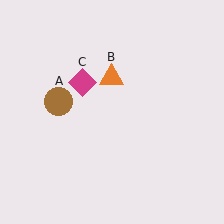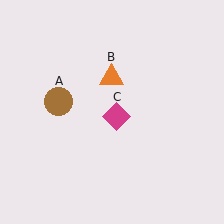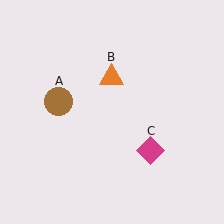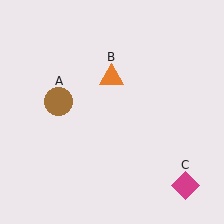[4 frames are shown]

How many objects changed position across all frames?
1 object changed position: magenta diamond (object C).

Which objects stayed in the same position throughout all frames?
Brown circle (object A) and orange triangle (object B) remained stationary.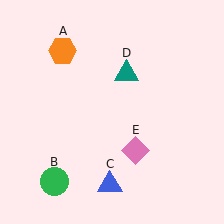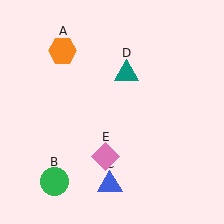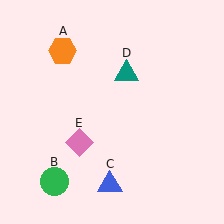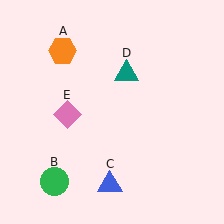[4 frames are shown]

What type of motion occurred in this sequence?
The pink diamond (object E) rotated clockwise around the center of the scene.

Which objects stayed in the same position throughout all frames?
Orange hexagon (object A) and green circle (object B) and blue triangle (object C) and teal triangle (object D) remained stationary.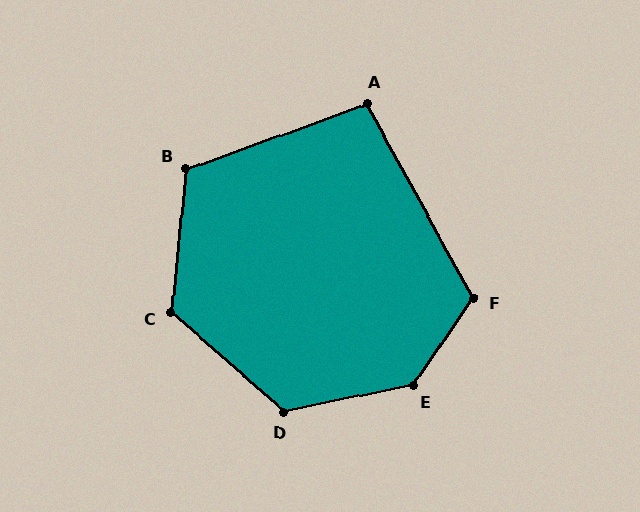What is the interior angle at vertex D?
Approximately 127 degrees (obtuse).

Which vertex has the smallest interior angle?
A, at approximately 99 degrees.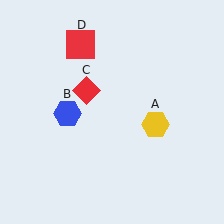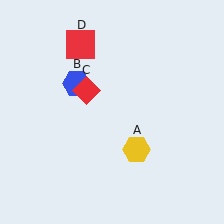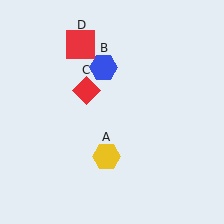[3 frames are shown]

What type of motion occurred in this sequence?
The yellow hexagon (object A), blue hexagon (object B) rotated clockwise around the center of the scene.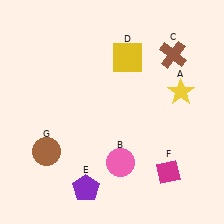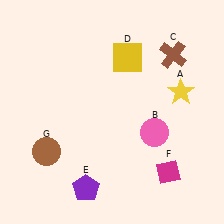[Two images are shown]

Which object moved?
The pink circle (B) moved right.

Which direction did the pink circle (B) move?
The pink circle (B) moved right.